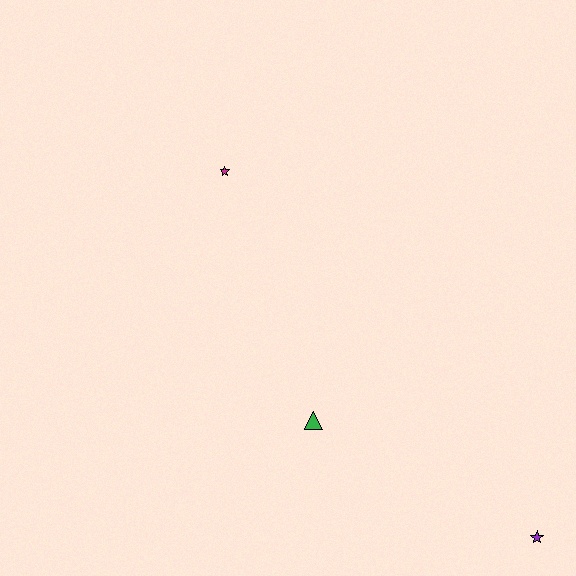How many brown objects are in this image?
There are no brown objects.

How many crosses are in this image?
There are no crosses.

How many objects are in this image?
There are 3 objects.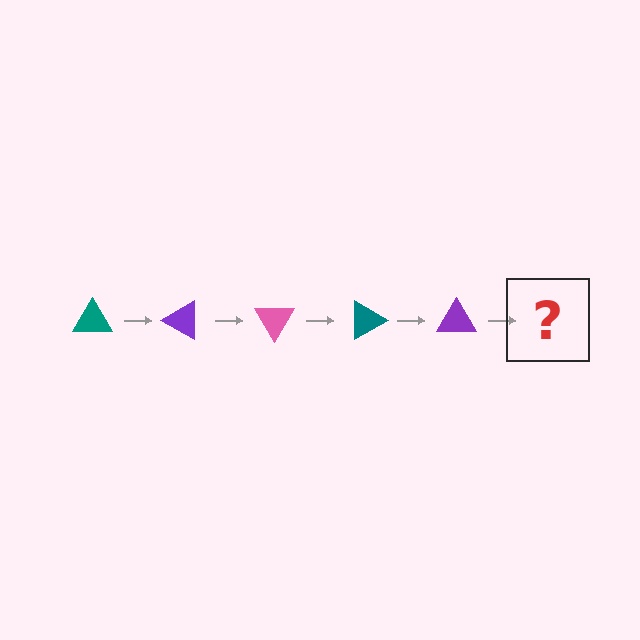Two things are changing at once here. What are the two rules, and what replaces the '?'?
The two rules are that it rotates 30 degrees each step and the color cycles through teal, purple, and pink. The '?' should be a pink triangle, rotated 150 degrees from the start.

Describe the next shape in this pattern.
It should be a pink triangle, rotated 150 degrees from the start.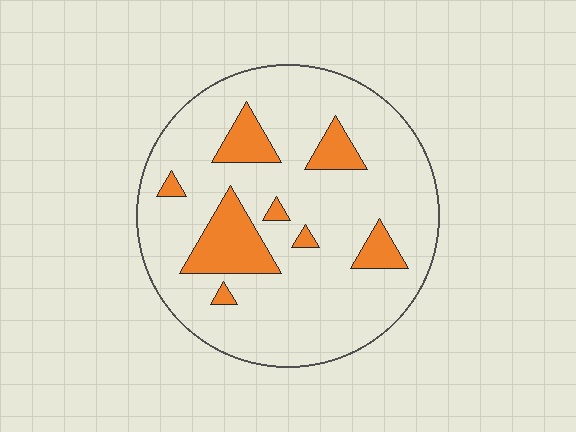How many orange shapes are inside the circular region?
8.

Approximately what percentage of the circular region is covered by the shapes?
Approximately 15%.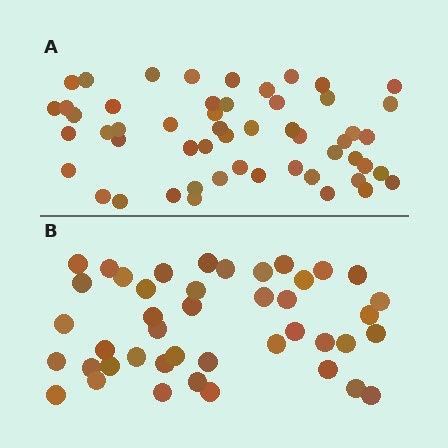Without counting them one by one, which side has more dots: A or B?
Region A (the top region) has more dots.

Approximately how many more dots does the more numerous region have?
Region A has roughly 10 or so more dots than region B.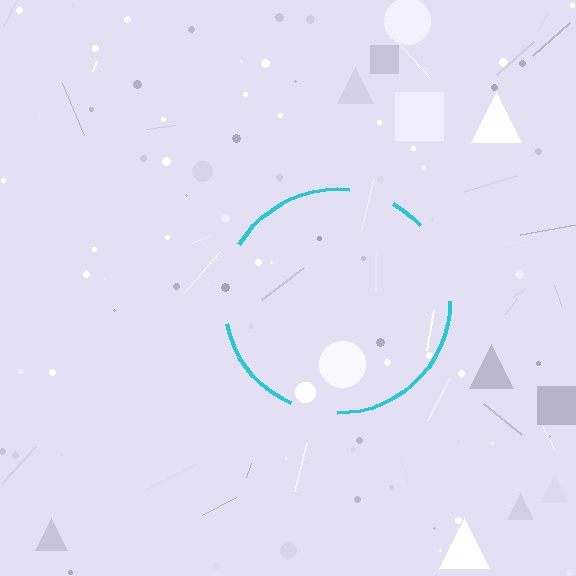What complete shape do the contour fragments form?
The contour fragments form a circle.